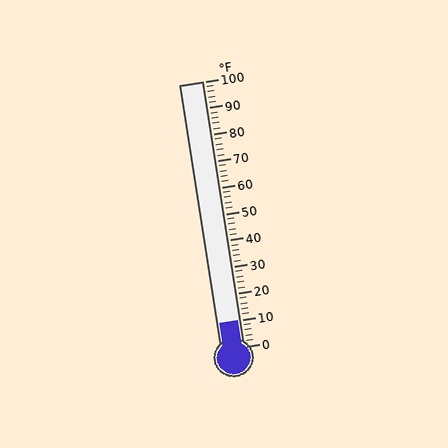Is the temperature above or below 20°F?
The temperature is below 20°F.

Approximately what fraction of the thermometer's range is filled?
The thermometer is filled to approximately 10% of its range.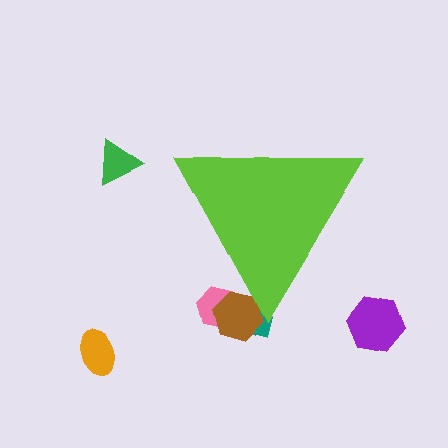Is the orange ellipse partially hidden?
No, the orange ellipse is fully visible.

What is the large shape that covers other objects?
A lime triangle.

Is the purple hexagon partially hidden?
No, the purple hexagon is fully visible.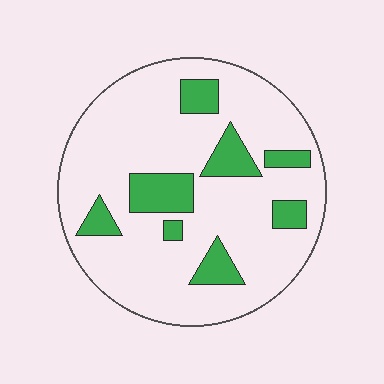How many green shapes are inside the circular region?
8.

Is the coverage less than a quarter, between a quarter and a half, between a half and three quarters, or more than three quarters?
Less than a quarter.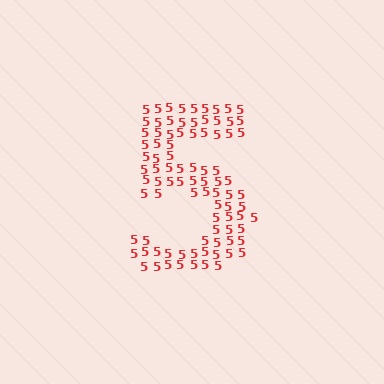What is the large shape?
The large shape is the digit 5.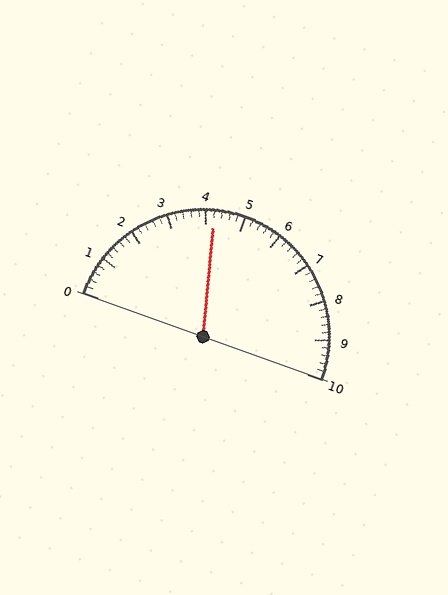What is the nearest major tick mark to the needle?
The nearest major tick mark is 4.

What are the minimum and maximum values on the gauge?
The gauge ranges from 0 to 10.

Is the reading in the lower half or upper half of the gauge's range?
The reading is in the lower half of the range (0 to 10).